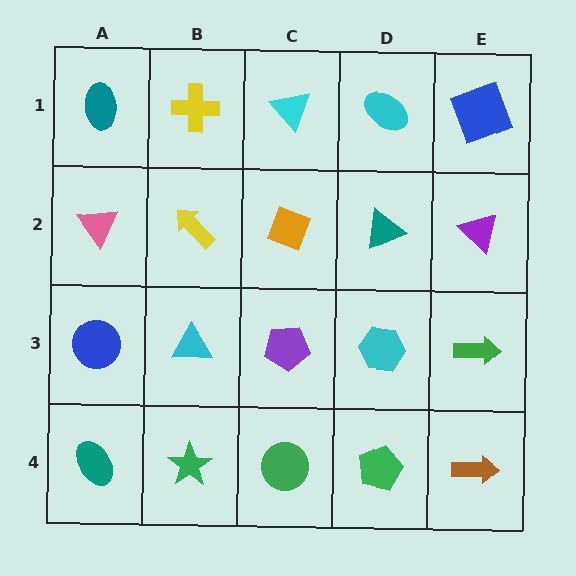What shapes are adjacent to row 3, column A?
A pink triangle (row 2, column A), a teal ellipse (row 4, column A), a cyan triangle (row 3, column B).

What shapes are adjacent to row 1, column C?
An orange diamond (row 2, column C), a yellow cross (row 1, column B), a cyan ellipse (row 1, column D).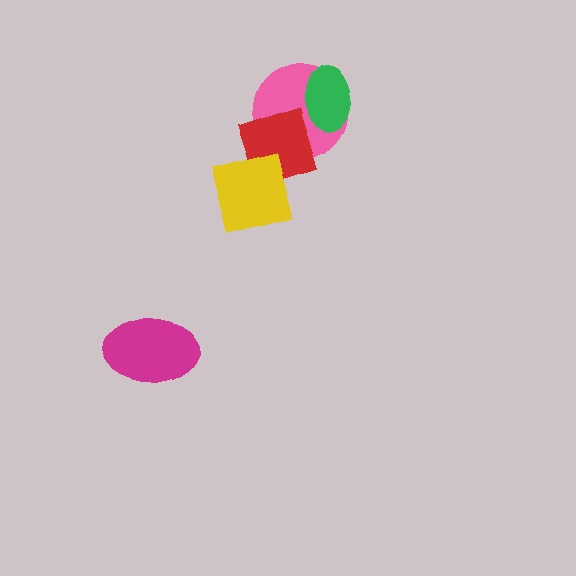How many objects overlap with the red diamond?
3 objects overlap with the red diamond.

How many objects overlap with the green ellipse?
2 objects overlap with the green ellipse.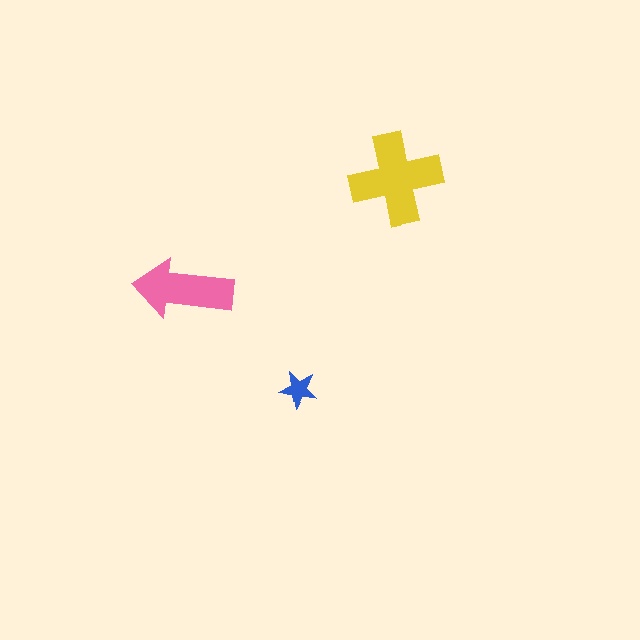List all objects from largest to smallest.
The yellow cross, the pink arrow, the blue star.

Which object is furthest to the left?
The pink arrow is leftmost.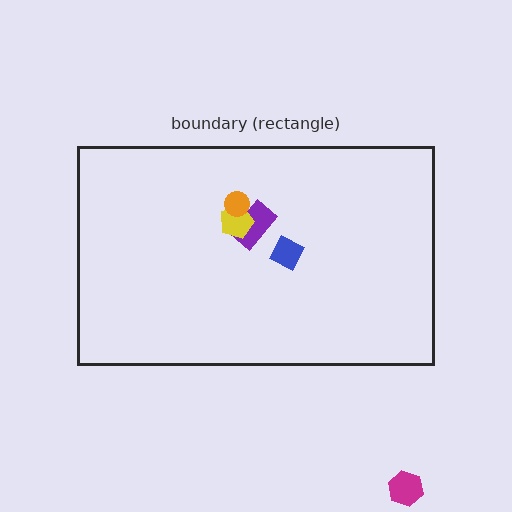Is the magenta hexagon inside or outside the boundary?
Outside.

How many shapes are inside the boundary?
4 inside, 1 outside.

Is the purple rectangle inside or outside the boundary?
Inside.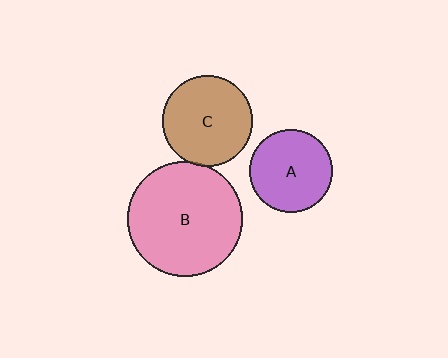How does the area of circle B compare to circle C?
Approximately 1.6 times.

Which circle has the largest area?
Circle B (pink).